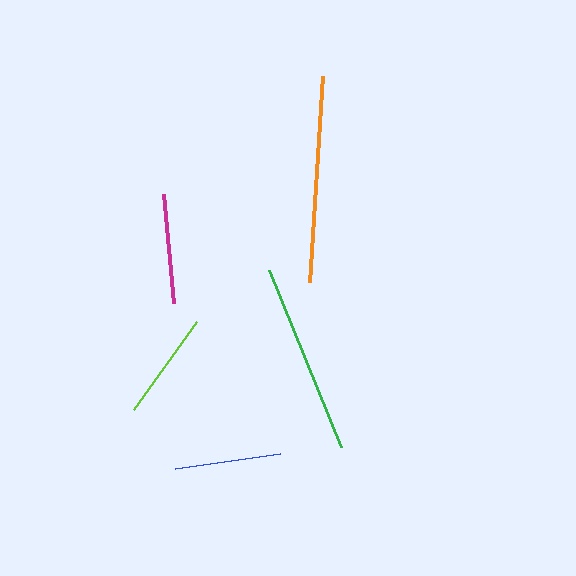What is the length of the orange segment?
The orange segment is approximately 207 pixels long.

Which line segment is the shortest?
The blue line is the shortest at approximately 106 pixels.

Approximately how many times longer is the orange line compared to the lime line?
The orange line is approximately 1.9 times the length of the lime line.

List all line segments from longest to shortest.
From longest to shortest: orange, green, magenta, lime, blue.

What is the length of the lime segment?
The lime segment is approximately 109 pixels long.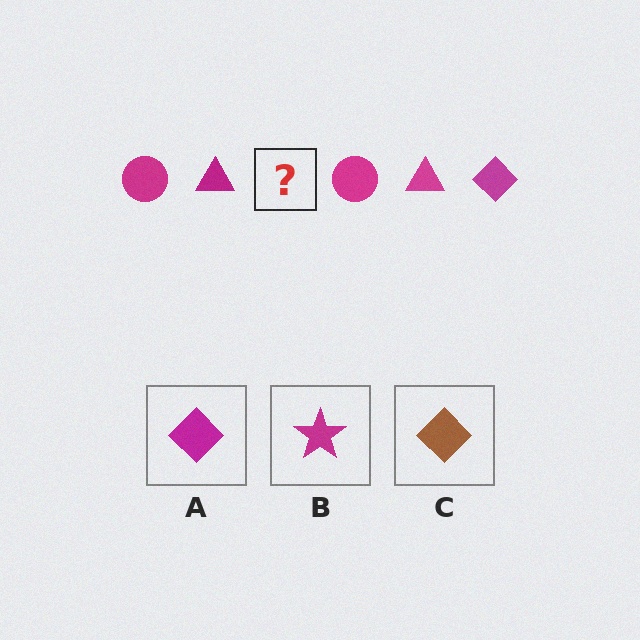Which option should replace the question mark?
Option A.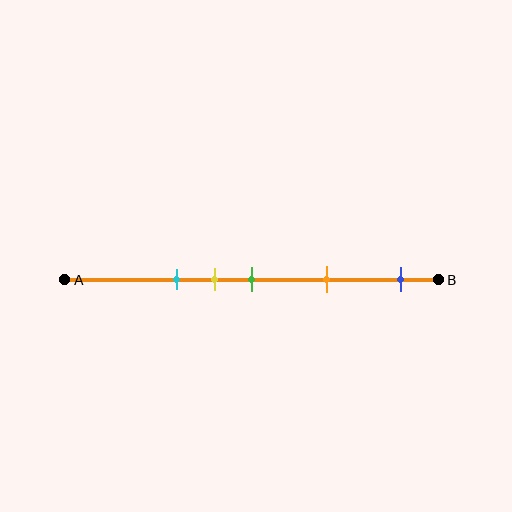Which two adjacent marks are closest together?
The yellow and green marks are the closest adjacent pair.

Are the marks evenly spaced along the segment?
No, the marks are not evenly spaced.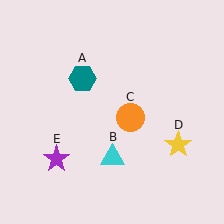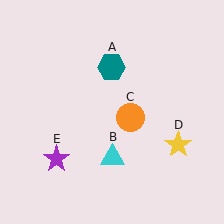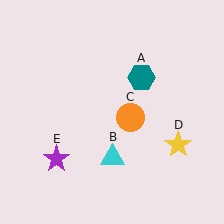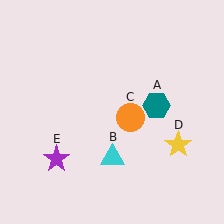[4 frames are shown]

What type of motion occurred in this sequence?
The teal hexagon (object A) rotated clockwise around the center of the scene.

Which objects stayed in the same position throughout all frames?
Cyan triangle (object B) and orange circle (object C) and yellow star (object D) and purple star (object E) remained stationary.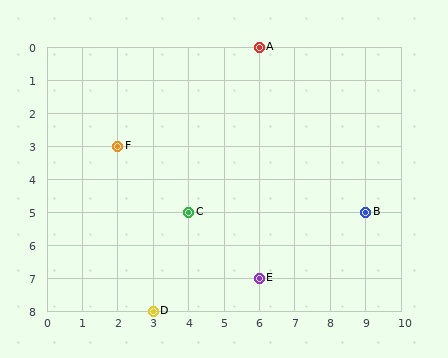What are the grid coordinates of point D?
Point D is at grid coordinates (3, 8).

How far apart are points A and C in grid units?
Points A and C are 2 columns and 5 rows apart (about 5.4 grid units diagonally).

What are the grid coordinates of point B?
Point B is at grid coordinates (9, 5).